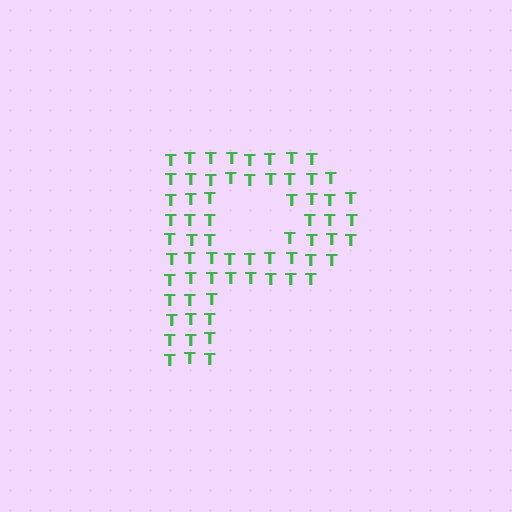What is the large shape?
The large shape is the letter P.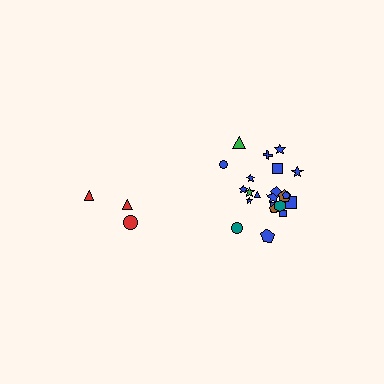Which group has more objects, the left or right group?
The right group.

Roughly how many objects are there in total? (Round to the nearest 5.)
Roughly 25 objects in total.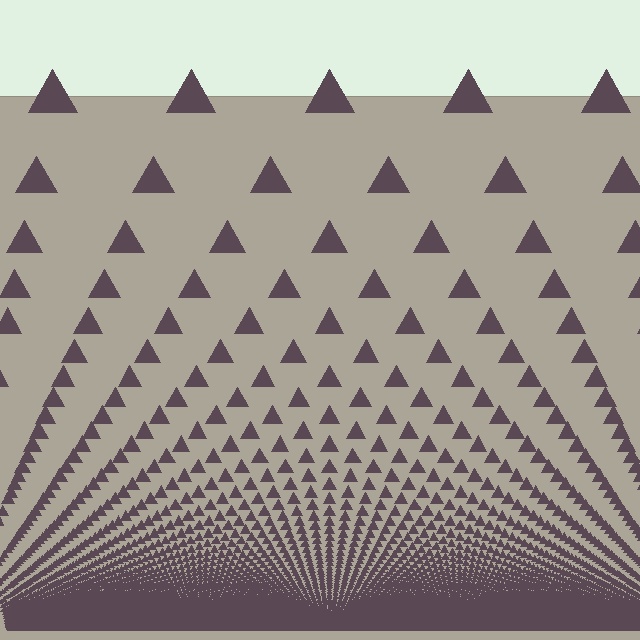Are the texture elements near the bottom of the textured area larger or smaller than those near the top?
Smaller. The gradient is inverted — elements near the bottom are smaller and denser.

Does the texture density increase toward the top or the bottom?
Density increases toward the bottom.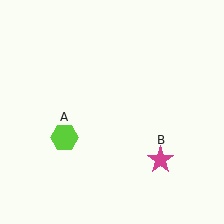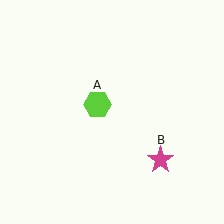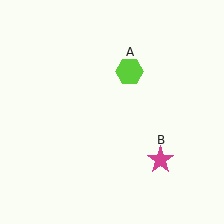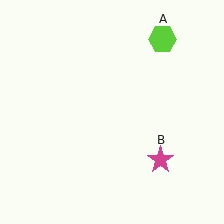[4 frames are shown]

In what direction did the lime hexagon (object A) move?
The lime hexagon (object A) moved up and to the right.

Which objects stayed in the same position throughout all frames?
Magenta star (object B) remained stationary.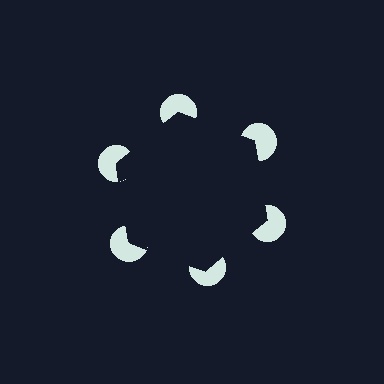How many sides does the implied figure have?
6 sides.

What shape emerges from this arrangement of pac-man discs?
An illusory hexagon — its edges are inferred from the aligned wedge cuts in the pac-man discs, not physically drawn.